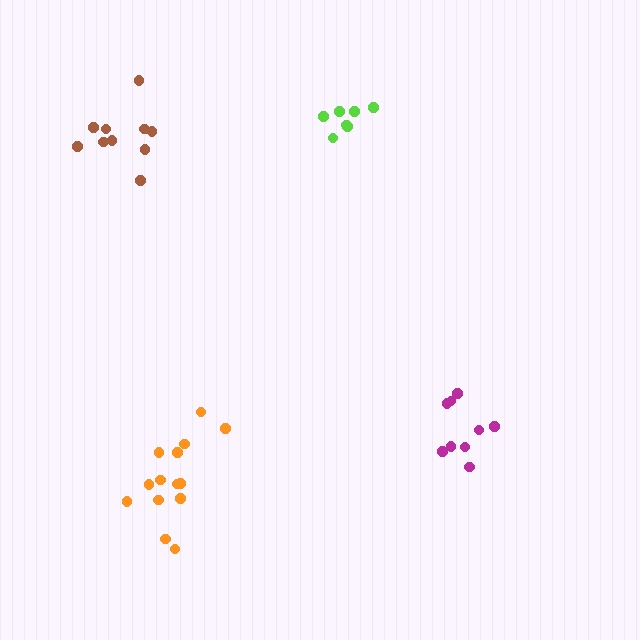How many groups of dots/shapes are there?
There are 4 groups.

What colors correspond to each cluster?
The clusters are colored: orange, magenta, brown, lime.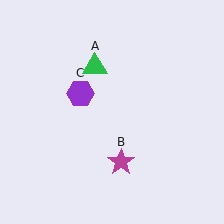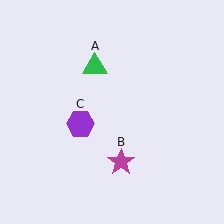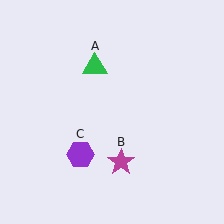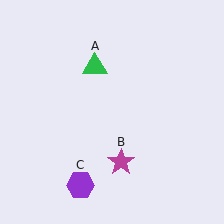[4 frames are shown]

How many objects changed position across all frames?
1 object changed position: purple hexagon (object C).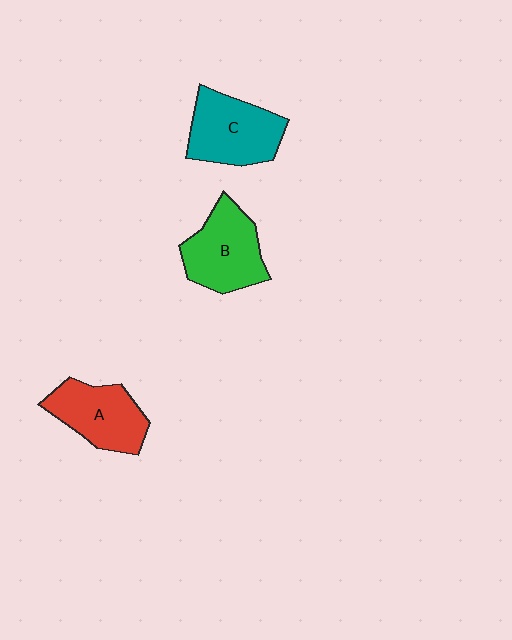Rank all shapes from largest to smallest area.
From largest to smallest: C (teal), B (green), A (red).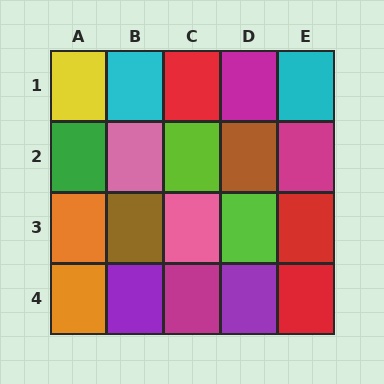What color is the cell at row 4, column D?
Purple.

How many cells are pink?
2 cells are pink.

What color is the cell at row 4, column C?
Magenta.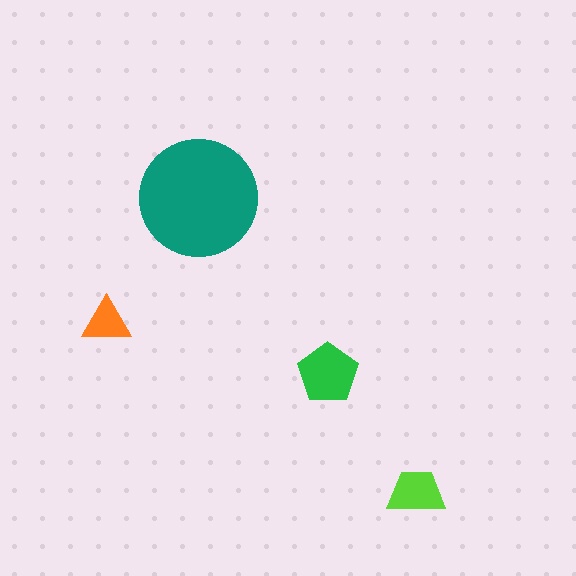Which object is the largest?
The teal circle.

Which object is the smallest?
The orange triangle.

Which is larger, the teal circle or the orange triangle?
The teal circle.